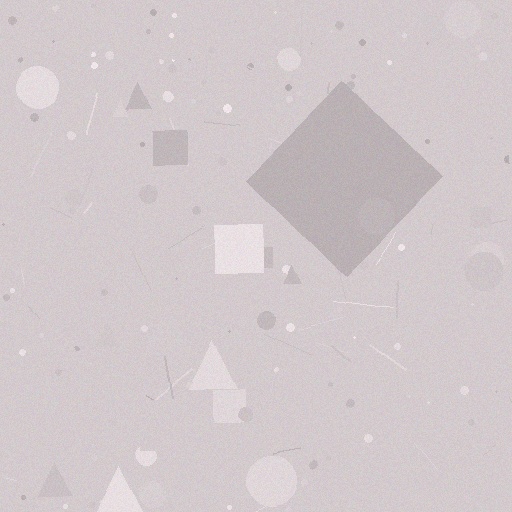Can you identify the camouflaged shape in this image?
The camouflaged shape is a diamond.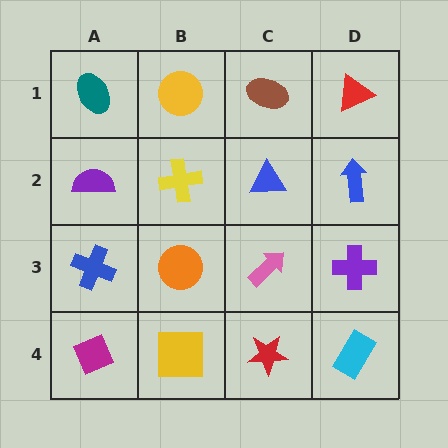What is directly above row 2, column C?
A brown ellipse.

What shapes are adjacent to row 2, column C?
A brown ellipse (row 1, column C), a pink arrow (row 3, column C), a yellow cross (row 2, column B), a blue arrow (row 2, column D).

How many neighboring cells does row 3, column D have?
3.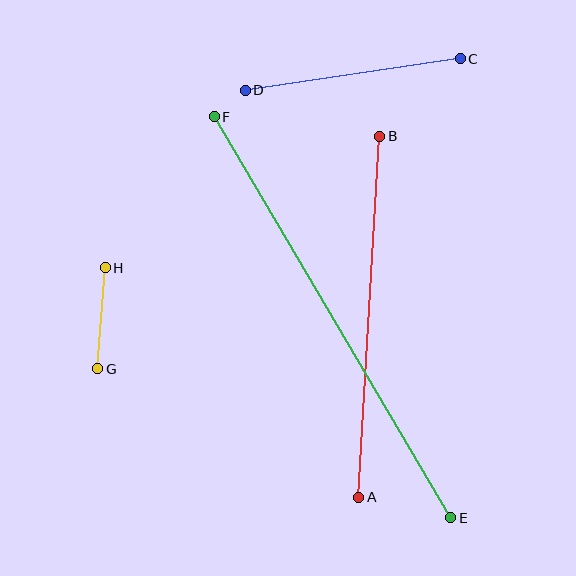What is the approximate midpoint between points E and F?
The midpoint is at approximately (332, 317) pixels.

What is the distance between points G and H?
The distance is approximately 101 pixels.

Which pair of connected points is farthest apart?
Points E and F are farthest apart.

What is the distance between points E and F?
The distance is approximately 465 pixels.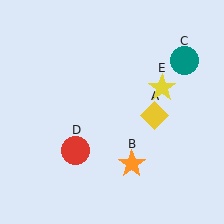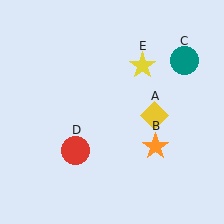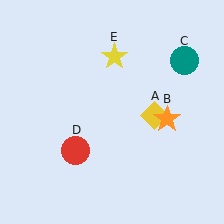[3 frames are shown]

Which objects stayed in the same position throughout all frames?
Yellow diamond (object A) and teal circle (object C) and red circle (object D) remained stationary.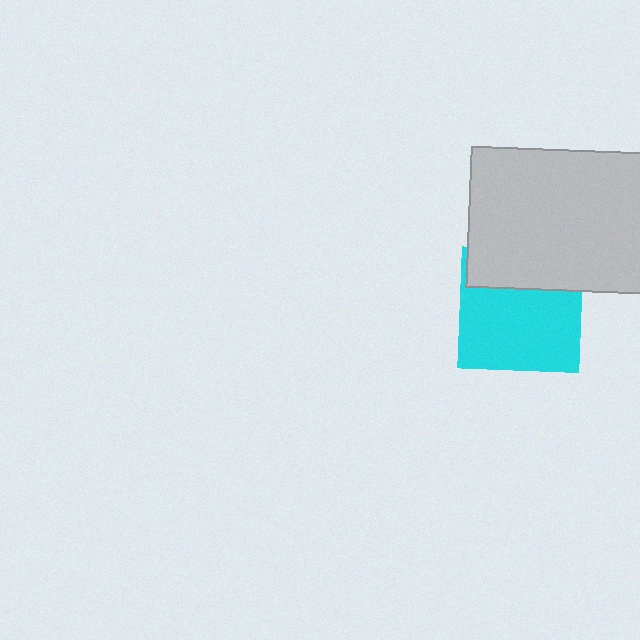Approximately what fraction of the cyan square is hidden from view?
Roughly 32% of the cyan square is hidden behind the light gray rectangle.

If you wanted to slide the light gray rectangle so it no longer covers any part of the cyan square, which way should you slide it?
Slide it up — that is the most direct way to separate the two shapes.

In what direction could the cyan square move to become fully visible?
The cyan square could move down. That would shift it out from behind the light gray rectangle entirely.